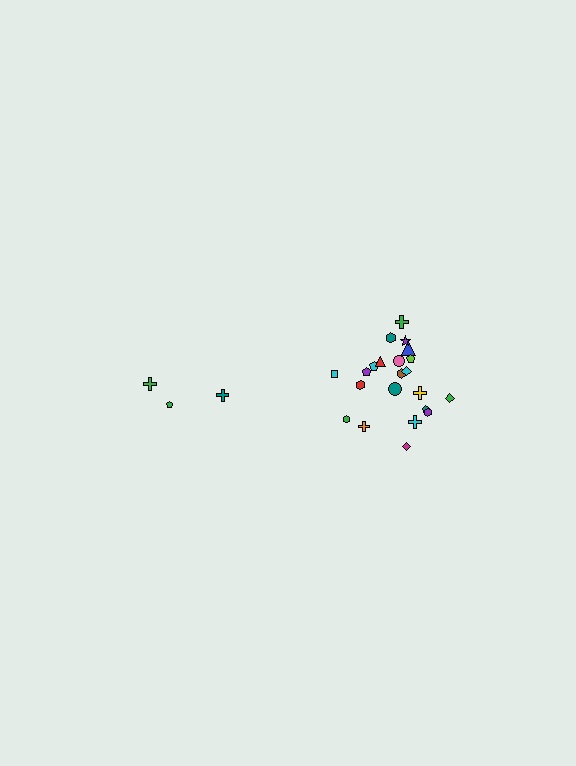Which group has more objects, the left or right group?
The right group.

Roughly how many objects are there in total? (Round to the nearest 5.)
Roughly 25 objects in total.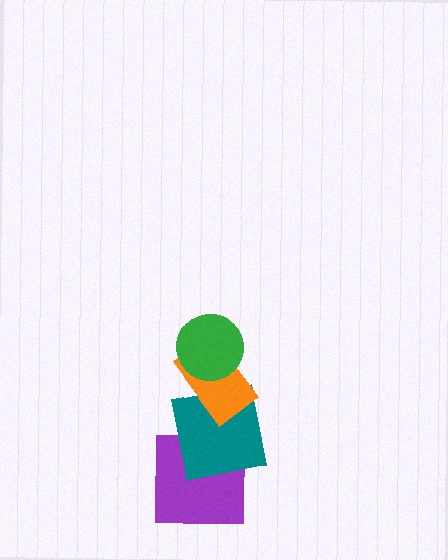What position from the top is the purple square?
The purple square is 4th from the top.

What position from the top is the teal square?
The teal square is 3rd from the top.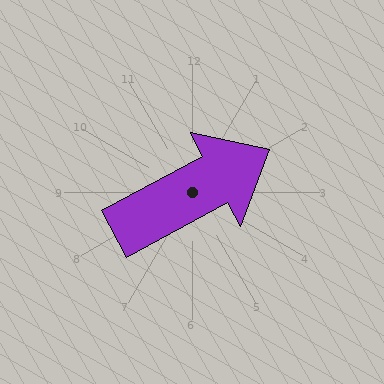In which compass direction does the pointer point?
Northeast.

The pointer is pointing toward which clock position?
Roughly 2 o'clock.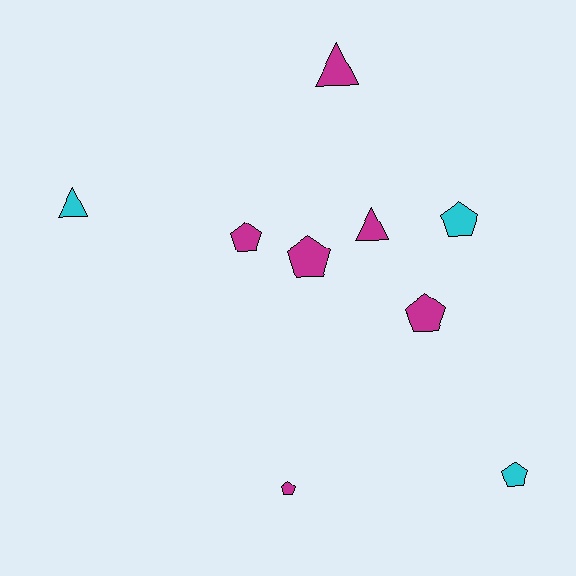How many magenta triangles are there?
There are 2 magenta triangles.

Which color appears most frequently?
Magenta, with 6 objects.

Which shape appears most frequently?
Pentagon, with 6 objects.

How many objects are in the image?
There are 9 objects.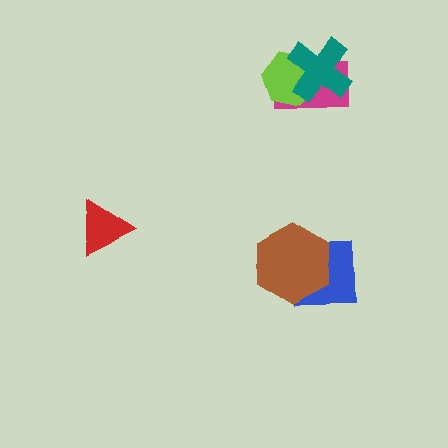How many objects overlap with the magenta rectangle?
2 objects overlap with the magenta rectangle.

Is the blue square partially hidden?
Yes, it is partially covered by another shape.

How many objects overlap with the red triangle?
0 objects overlap with the red triangle.